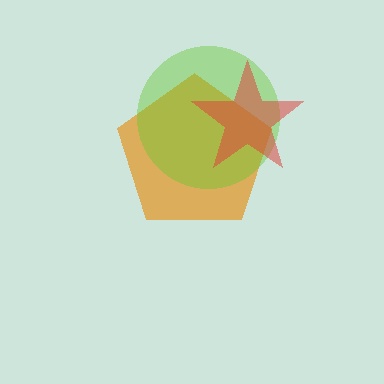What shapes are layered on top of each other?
The layered shapes are: an orange pentagon, a lime circle, a red star.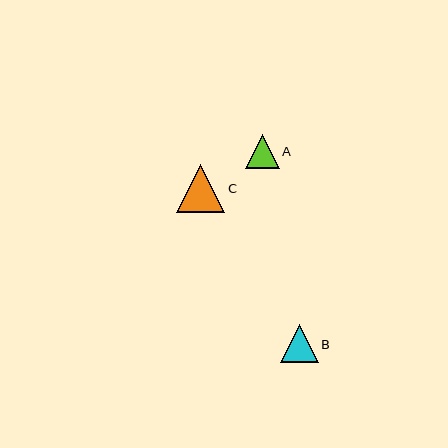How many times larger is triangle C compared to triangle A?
Triangle C is approximately 1.4 times the size of triangle A.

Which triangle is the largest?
Triangle C is the largest with a size of approximately 48 pixels.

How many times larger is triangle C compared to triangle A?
Triangle C is approximately 1.4 times the size of triangle A.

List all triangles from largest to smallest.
From largest to smallest: C, B, A.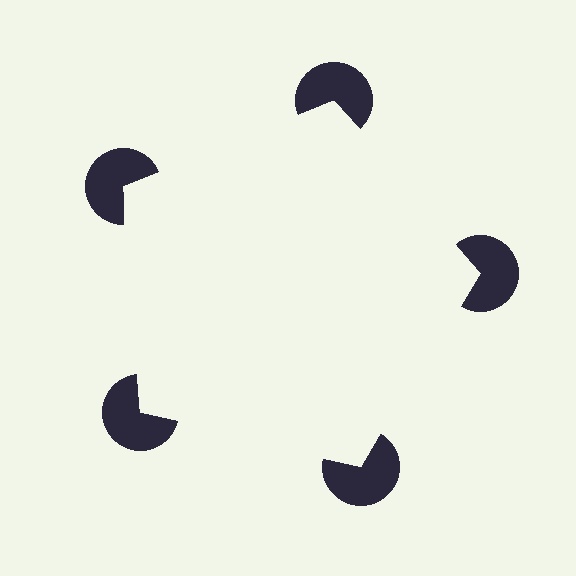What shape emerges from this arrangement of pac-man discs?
An illusory pentagon — its edges are inferred from the aligned wedge cuts in the pac-man discs, not physically drawn.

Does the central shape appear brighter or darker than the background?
It typically appears slightly brighter than the background, even though no actual brightness change is drawn.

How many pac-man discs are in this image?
There are 5 — one at each vertex of the illusory pentagon.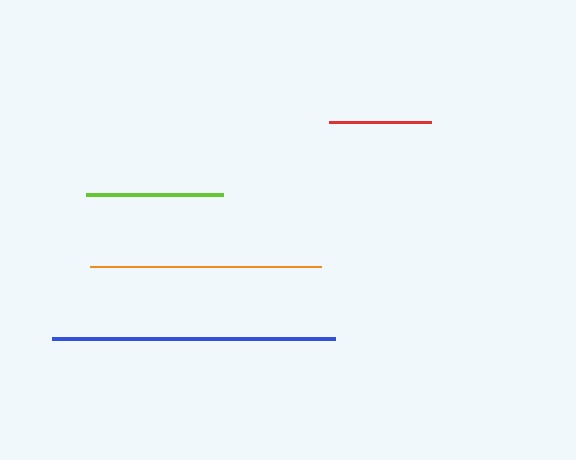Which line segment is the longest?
The blue line is the longest at approximately 283 pixels.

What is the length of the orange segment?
The orange segment is approximately 231 pixels long.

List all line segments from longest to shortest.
From longest to shortest: blue, orange, lime, red.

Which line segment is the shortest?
The red line is the shortest at approximately 102 pixels.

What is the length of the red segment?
The red segment is approximately 102 pixels long.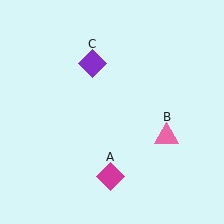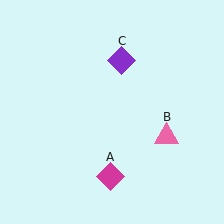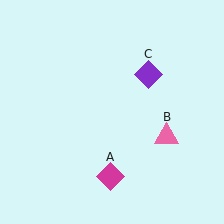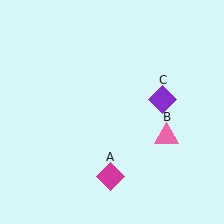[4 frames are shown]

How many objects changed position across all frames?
1 object changed position: purple diamond (object C).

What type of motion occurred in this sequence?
The purple diamond (object C) rotated clockwise around the center of the scene.